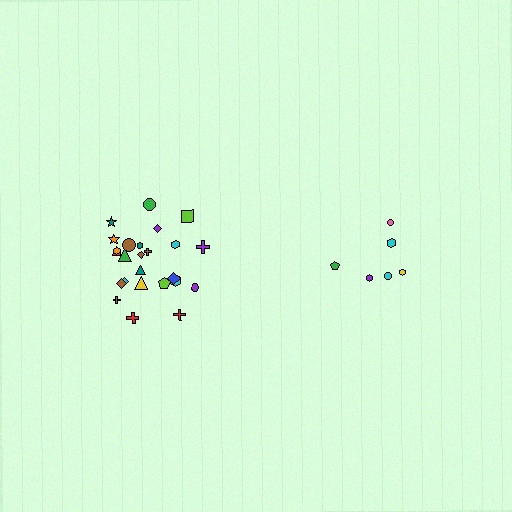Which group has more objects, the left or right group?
The left group.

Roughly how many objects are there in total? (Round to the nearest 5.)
Roughly 30 objects in total.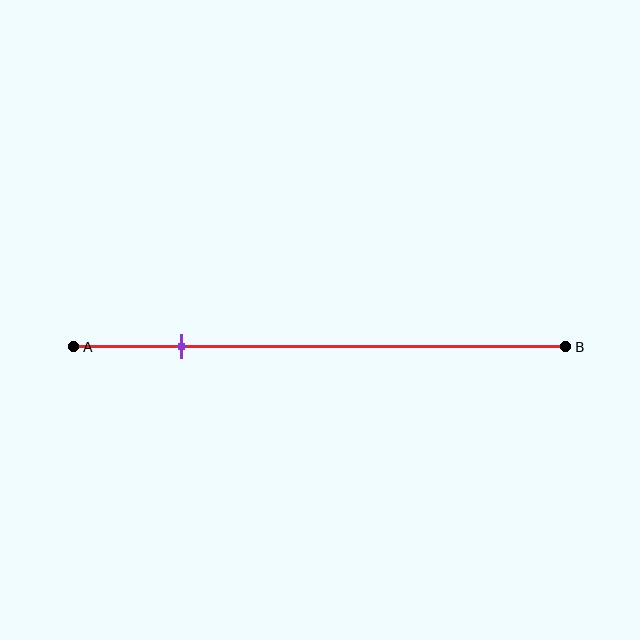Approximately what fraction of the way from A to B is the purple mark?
The purple mark is approximately 20% of the way from A to B.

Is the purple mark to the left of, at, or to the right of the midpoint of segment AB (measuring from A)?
The purple mark is to the left of the midpoint of segment AB.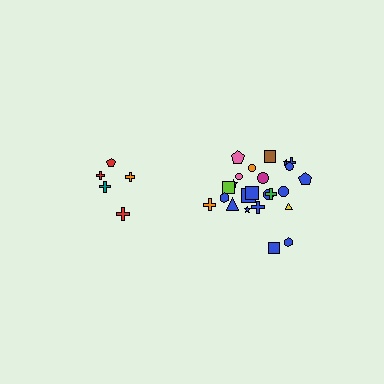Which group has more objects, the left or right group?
The right group.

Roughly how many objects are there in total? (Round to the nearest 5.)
Roughly 30 objects in total.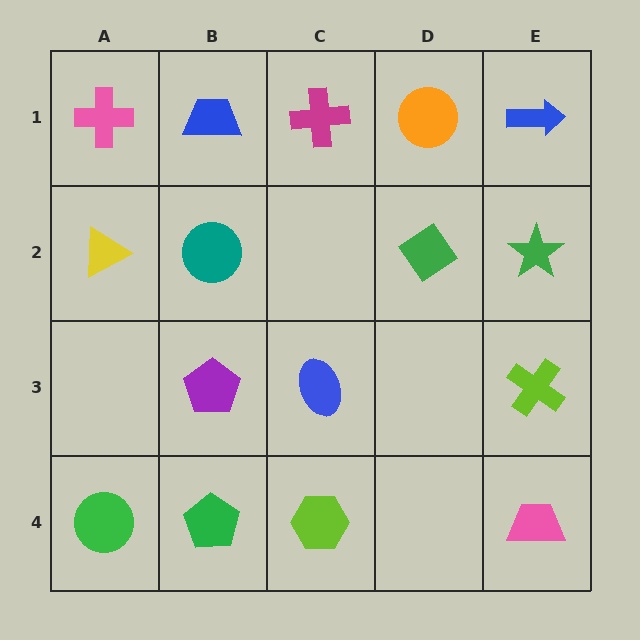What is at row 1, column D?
An orange circle.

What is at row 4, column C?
A lime hexagon.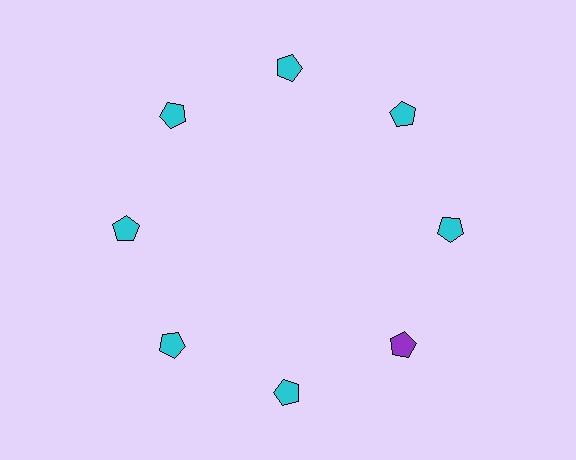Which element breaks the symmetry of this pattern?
The purple pentagon at roughly the 4 o'clock position breaks the symmetry. All other shapes are cyan pentagons.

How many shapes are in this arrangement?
There are 8 shapes arranged in a ring pattern.